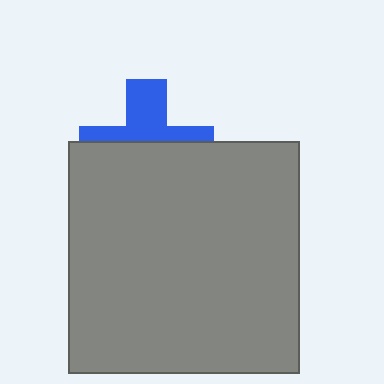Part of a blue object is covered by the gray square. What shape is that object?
It is a cross.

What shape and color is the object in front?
The object in front is a gray square.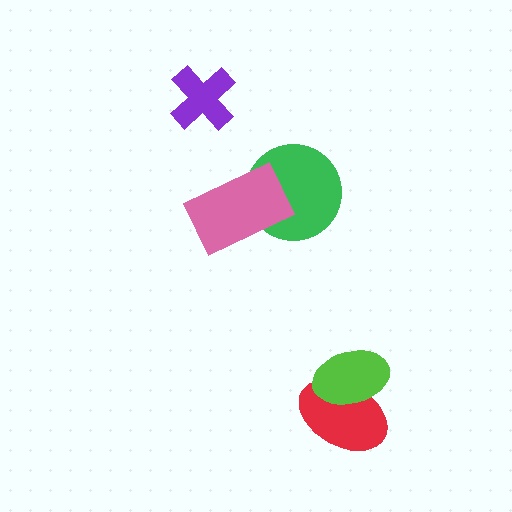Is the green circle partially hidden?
Yes, it is partially covered by another shape.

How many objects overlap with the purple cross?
0 objects overlap with the purple cross.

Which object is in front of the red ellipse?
The lime ellipse is in front of the red ellipse.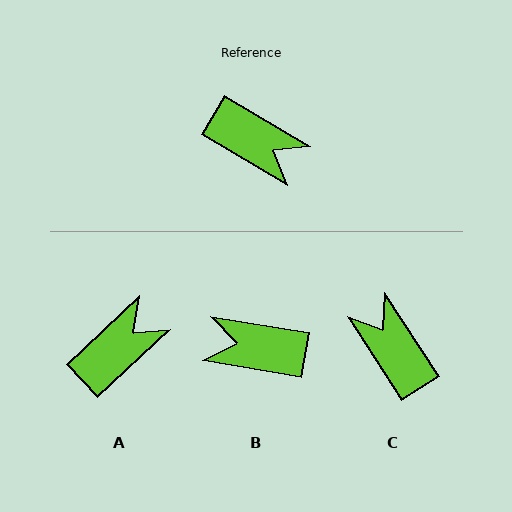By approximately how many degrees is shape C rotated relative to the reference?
Approximately 154 degrees counter-clockwise.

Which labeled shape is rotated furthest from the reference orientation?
B, about 159 degrees away.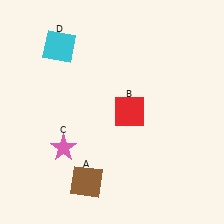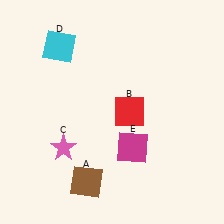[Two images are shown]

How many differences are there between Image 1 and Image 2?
There is 1 difference between the two images.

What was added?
A magenta square (E) was added in Image 2.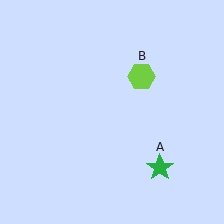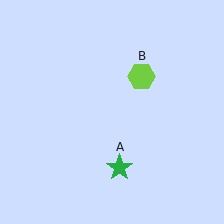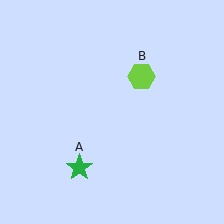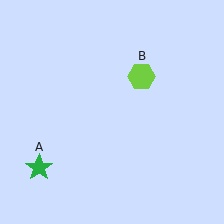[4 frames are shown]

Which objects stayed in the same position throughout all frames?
Lime hexagon (object B) remained stationary.